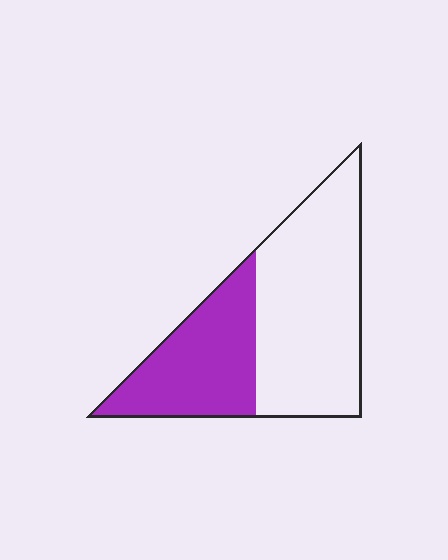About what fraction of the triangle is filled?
About three eighths (3/8).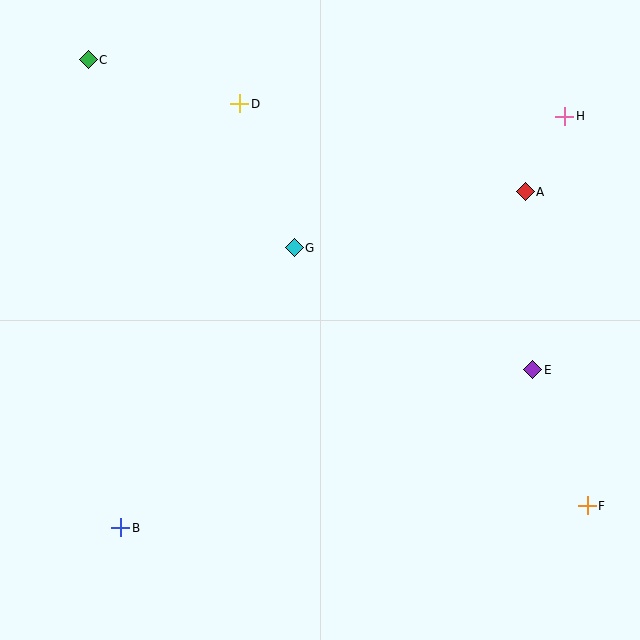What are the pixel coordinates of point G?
Point G is at (294, 248).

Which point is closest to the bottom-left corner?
Point B is closest to the bottom-left corner.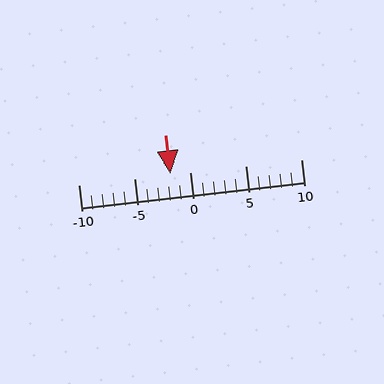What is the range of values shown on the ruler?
The ruler shows values from -10 to 10.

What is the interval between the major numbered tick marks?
The major tick marks are spaced 5 units apart.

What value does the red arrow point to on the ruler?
The red arrow points to approximately -2.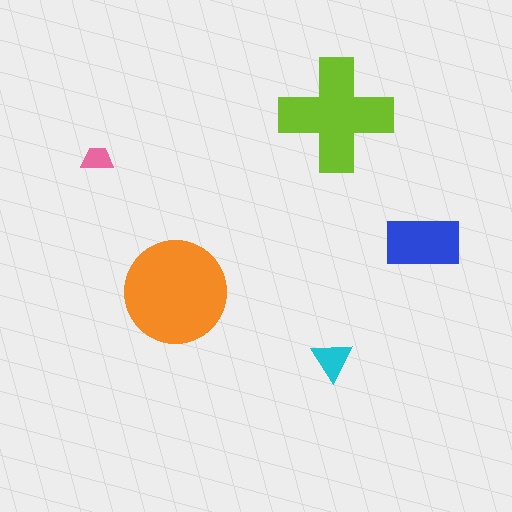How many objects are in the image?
There are 5 objects in the image.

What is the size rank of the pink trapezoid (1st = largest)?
5th.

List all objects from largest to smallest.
The orange circle, the lime cross, the blue rectangle, the cyan triangle, the pink trapezoid.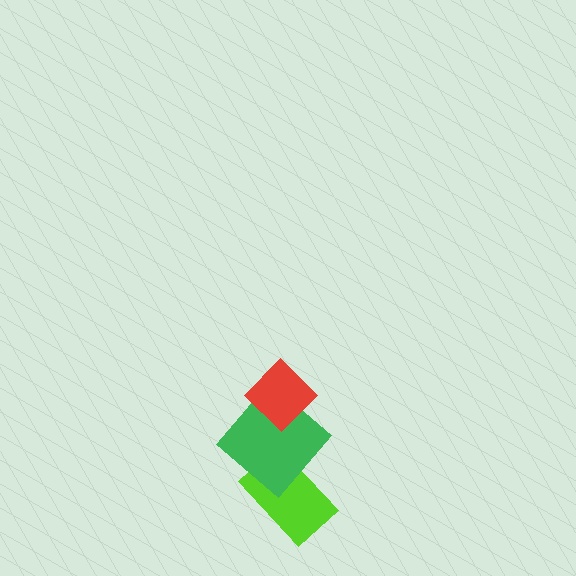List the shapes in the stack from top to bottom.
From top to bottom: the red diamond, the green diamond, the lime rectangle.